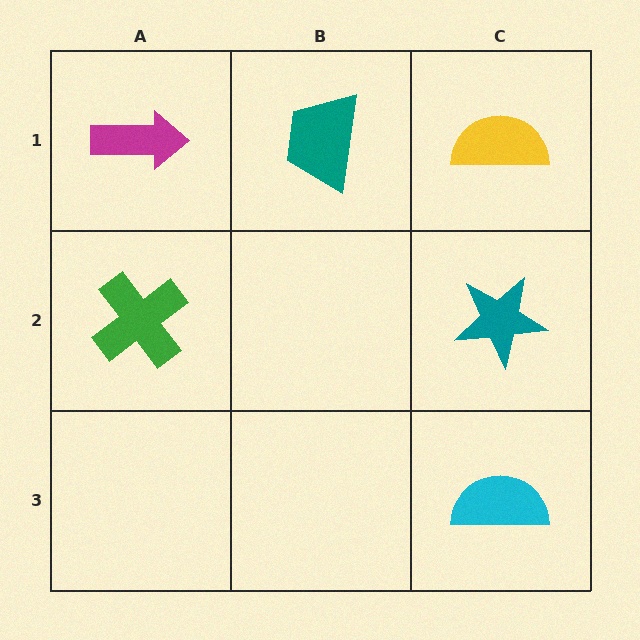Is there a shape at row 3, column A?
No, that cell is empty.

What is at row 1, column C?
A yellow semicircle.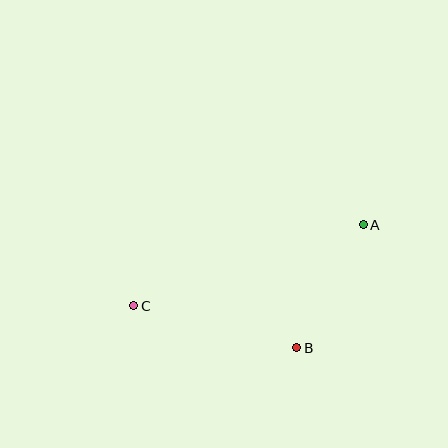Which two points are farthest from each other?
Points A and C are farthest from each other.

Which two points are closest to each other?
Points A and B are closest to each other.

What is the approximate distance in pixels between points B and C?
The distance between B and C is approximately 168 pixels.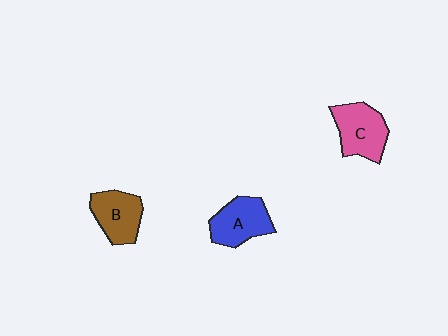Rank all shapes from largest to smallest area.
From largest to smallest: C (pink), A (blue), B (brown).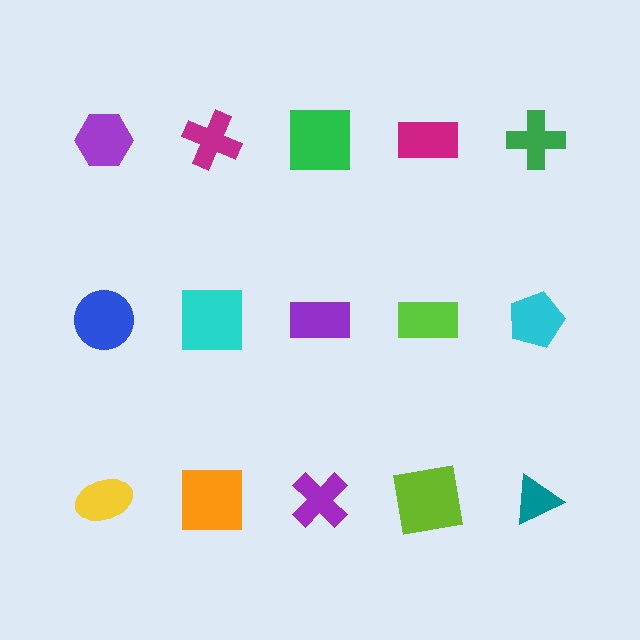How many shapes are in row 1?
5 shapes.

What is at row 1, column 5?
A green cross.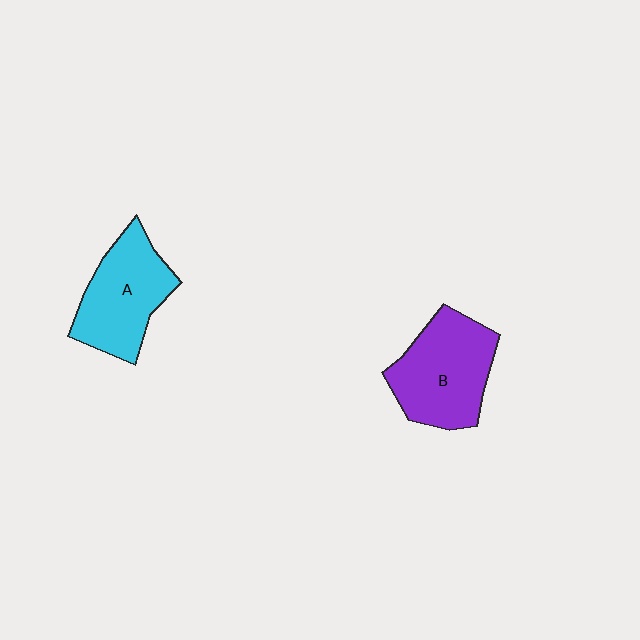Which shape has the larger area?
Shape B (purple).